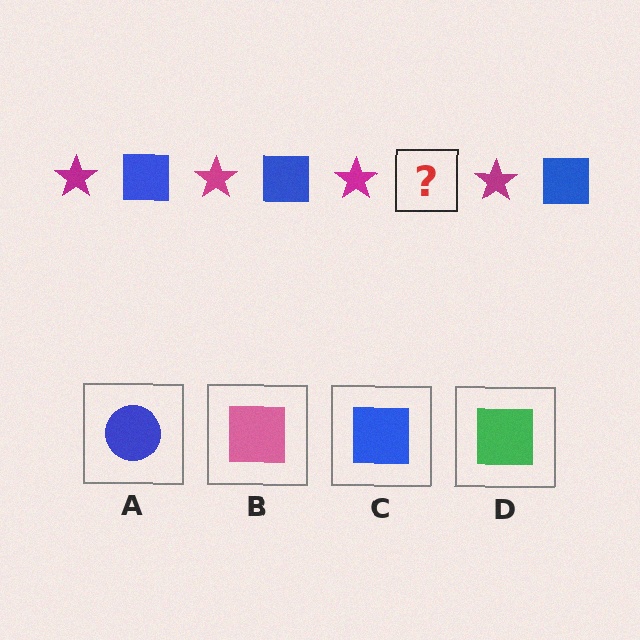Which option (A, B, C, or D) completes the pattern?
C.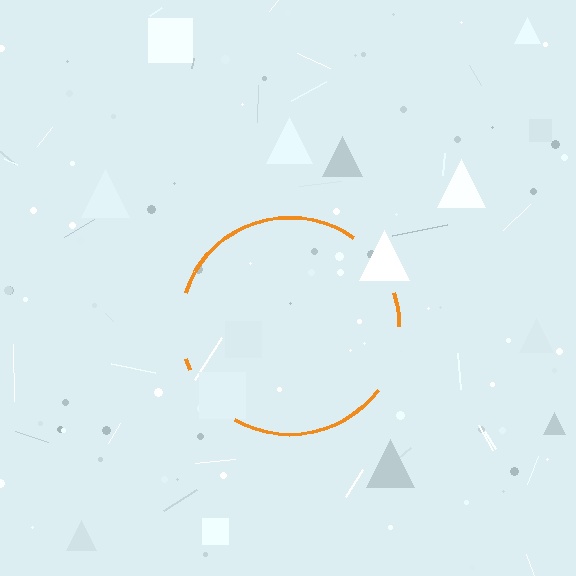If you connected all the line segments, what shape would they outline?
They would outline a circle.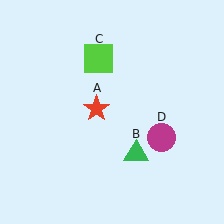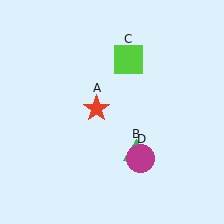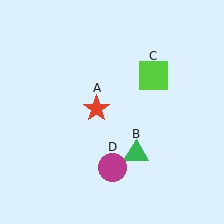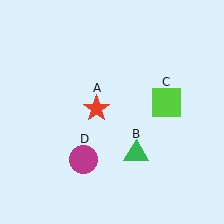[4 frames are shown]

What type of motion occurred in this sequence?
The lime square (object C), magenta circle (object D) rotated clockwise around the center of the scene.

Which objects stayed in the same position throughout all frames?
Red star (object A) and green triangle (object B) remained stationary.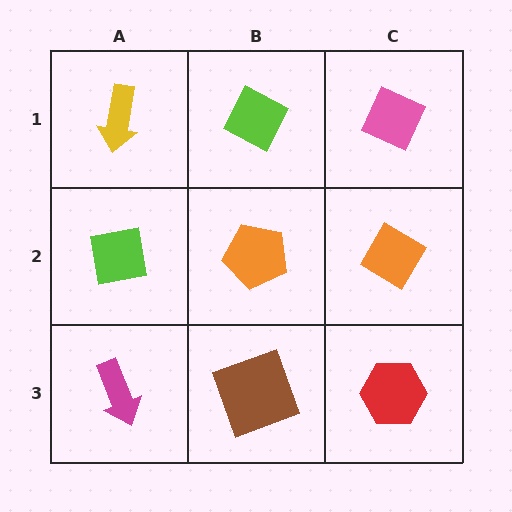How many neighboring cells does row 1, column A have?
2.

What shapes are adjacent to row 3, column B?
An orange pentagon (row 2, column B), a magenta arrow (row 3, column A), a red hexagon (row 3, column C).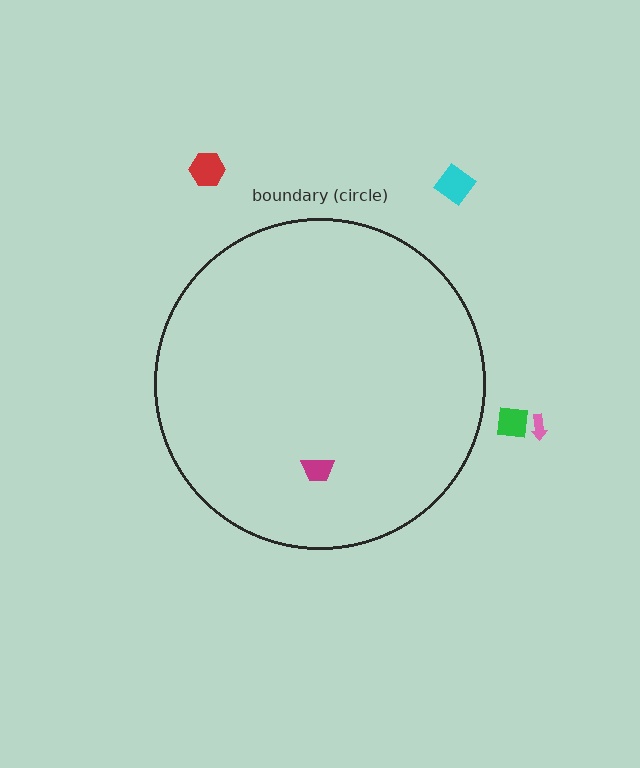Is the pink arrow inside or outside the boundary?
Outside.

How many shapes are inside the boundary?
1 inside, 4 outside.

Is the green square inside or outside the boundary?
Outside.